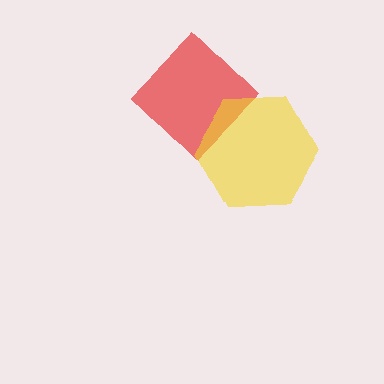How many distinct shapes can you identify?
There are 2 distinct shapes: a red diamond, a yellow hexagon.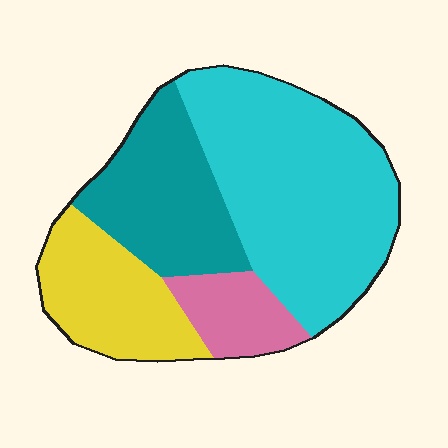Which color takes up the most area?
Cyan, at roughly 45%.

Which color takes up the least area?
Pink, at roughly 10%.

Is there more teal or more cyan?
Cyan.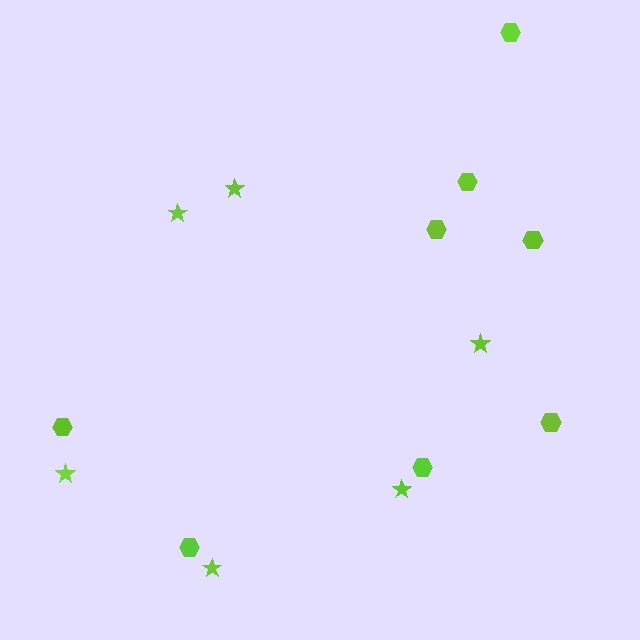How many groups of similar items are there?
There are 2 groups: one group of stars (6) and one group of hexagons (8).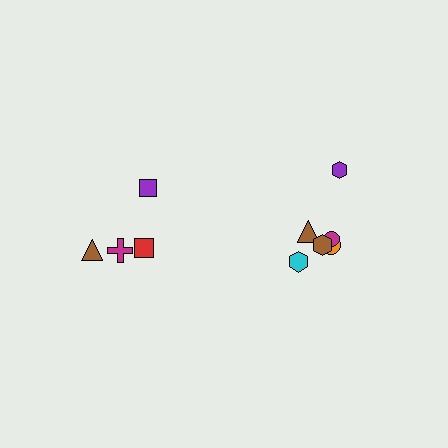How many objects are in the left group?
There are 4 objects.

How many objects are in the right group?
There are 6 objects.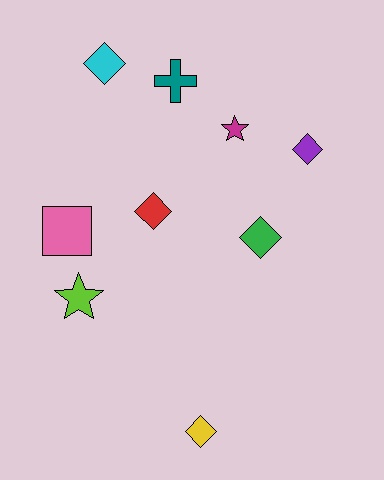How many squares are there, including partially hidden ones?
There is 1 square.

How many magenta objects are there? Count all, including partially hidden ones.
There is 1 magenta object.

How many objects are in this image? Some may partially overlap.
There are 9 objects.